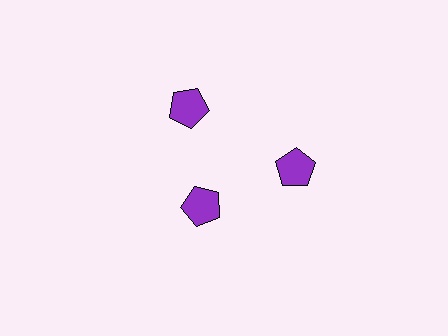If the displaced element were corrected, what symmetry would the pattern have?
It would have 3-fold rotational symmetry — the pattern would map onto itself every 120 degrees.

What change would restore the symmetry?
The symmetry would be restored by moving it outward, back onto the ring so that all 3 pentagons sit at equal angles and equal distance from the center.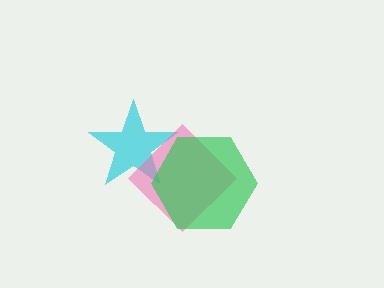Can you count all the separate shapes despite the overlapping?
Yes, there are 3 separate shapes.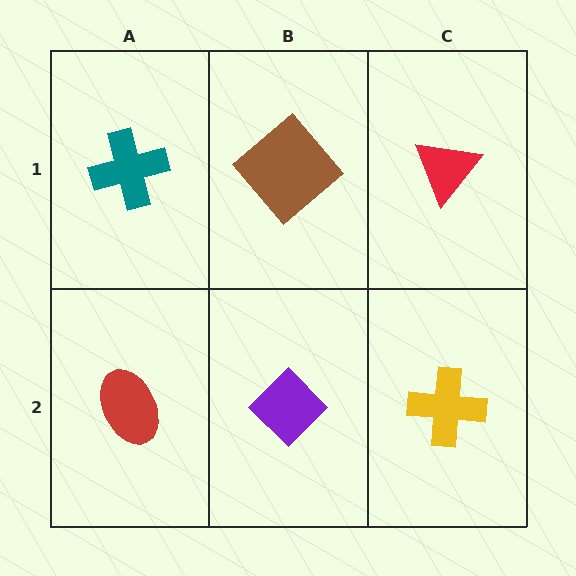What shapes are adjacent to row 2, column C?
A red triangle (row 1, column C), a purple diamond (row 2, column B).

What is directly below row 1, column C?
A yellow cross.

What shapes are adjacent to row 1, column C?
A yellow cross (row 2, column C), a brown diamond (row 1, column B).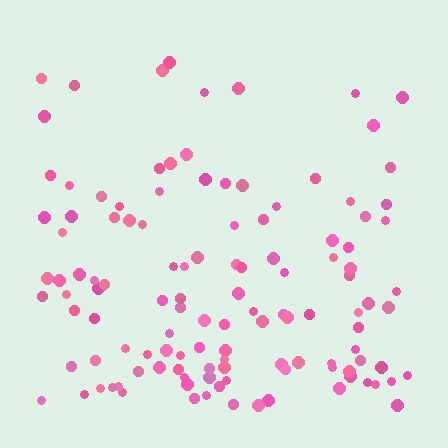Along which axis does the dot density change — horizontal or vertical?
Vertical.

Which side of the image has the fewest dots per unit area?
The top.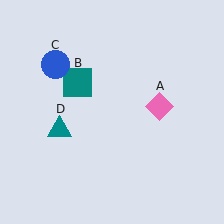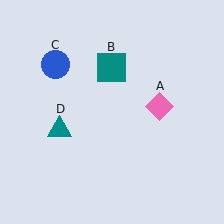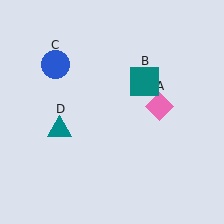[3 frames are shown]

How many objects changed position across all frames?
1 object changed position: teal square (object B).